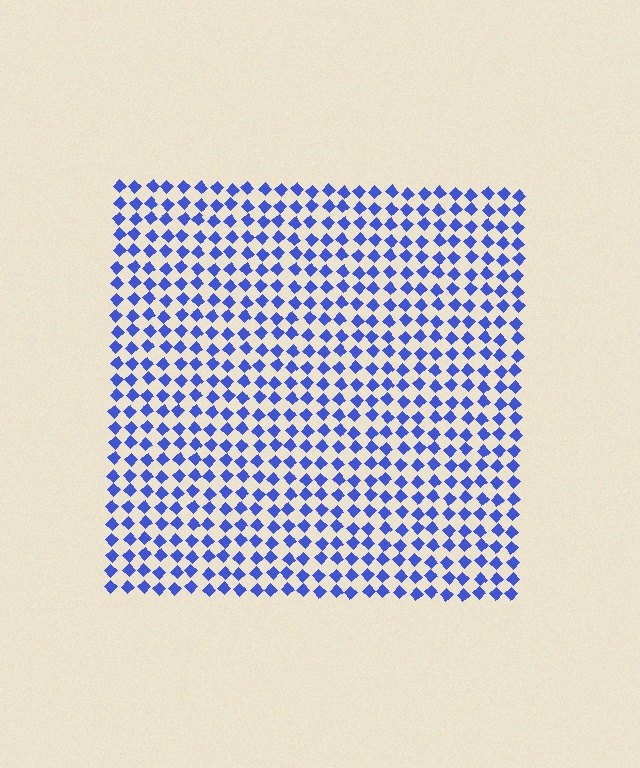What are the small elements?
The small elements are diamonds.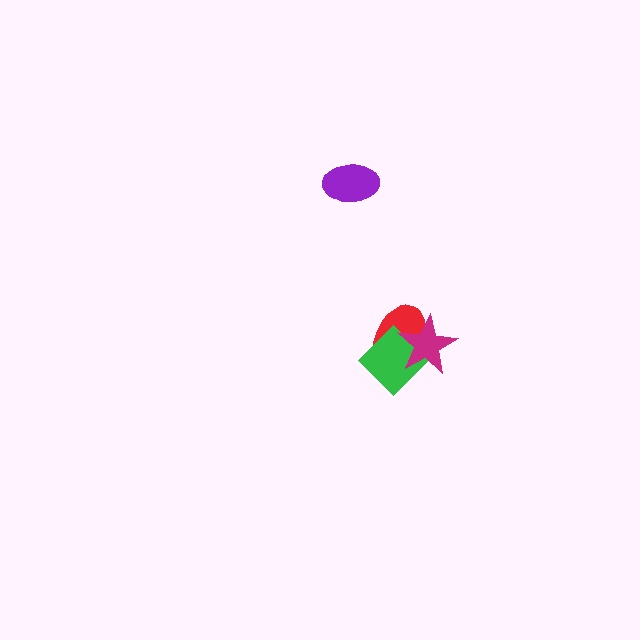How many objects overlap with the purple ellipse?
0 objects overlap with the purple ellipse.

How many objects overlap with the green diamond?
2 objects overlap with the green diamond.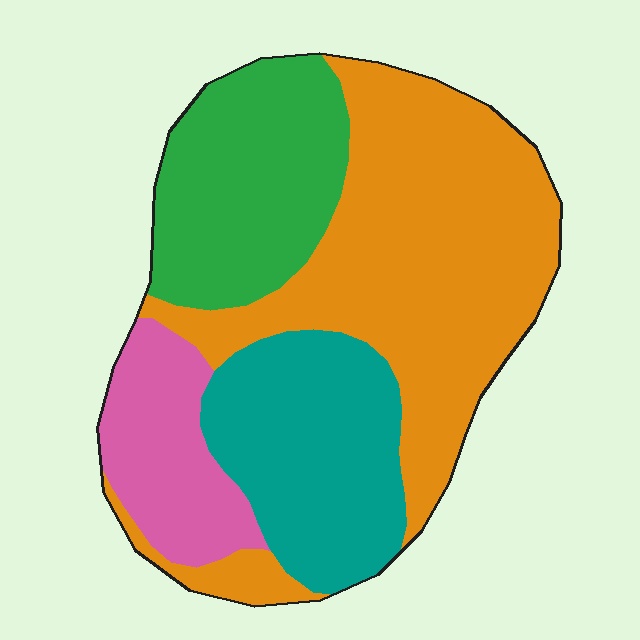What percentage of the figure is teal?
Teal takes up about one fifth (1/5) of the figure.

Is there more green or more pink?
Green.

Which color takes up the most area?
Orange, at roughly 45%.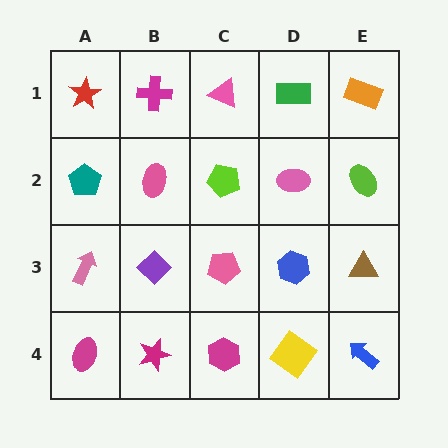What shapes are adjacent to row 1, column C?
A lime pentagon (row 2, column C), a magenta cross (row 1, column B), a green rectangle (row 1, column D).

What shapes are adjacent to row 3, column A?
A teal pentagon (row 2, column A), a magenta ellipse (row 4, column A), a purple diamond (row 3, column B).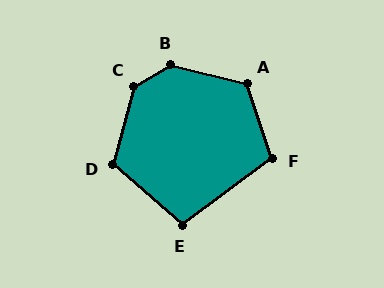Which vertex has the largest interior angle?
B, at approximately 136 degrees.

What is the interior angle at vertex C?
Approximately 135 degrees (obtuse).